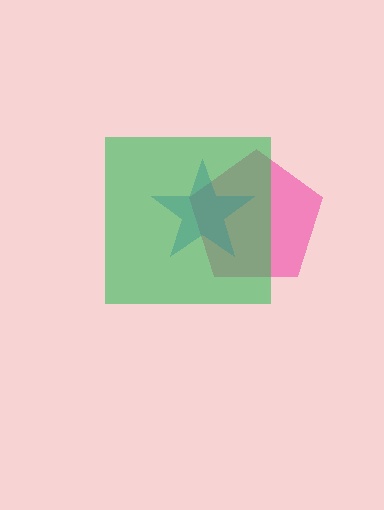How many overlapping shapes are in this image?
There are 3 overlapping shapes in the image.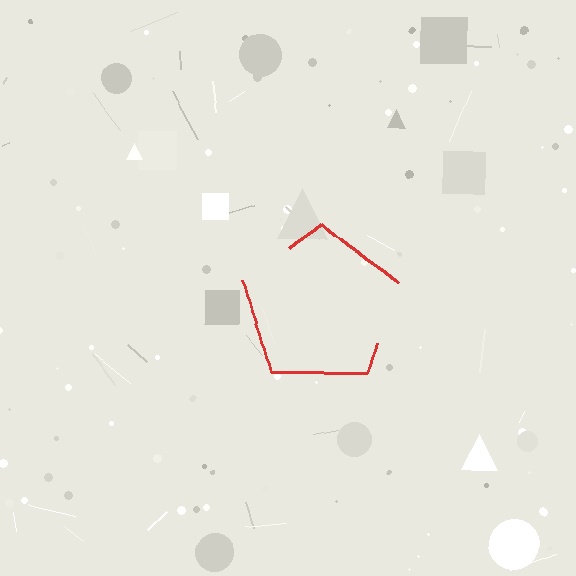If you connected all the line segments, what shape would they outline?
They would outline a pentagon.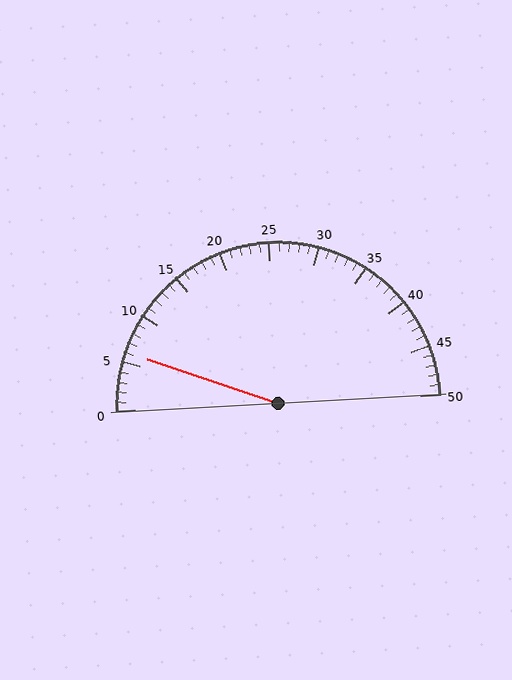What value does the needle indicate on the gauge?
The needle indicates approximately 6.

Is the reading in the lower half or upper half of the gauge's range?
The reading is in the lower half of the range (0 to 50).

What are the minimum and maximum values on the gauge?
The gauge ranges from 0 to 50.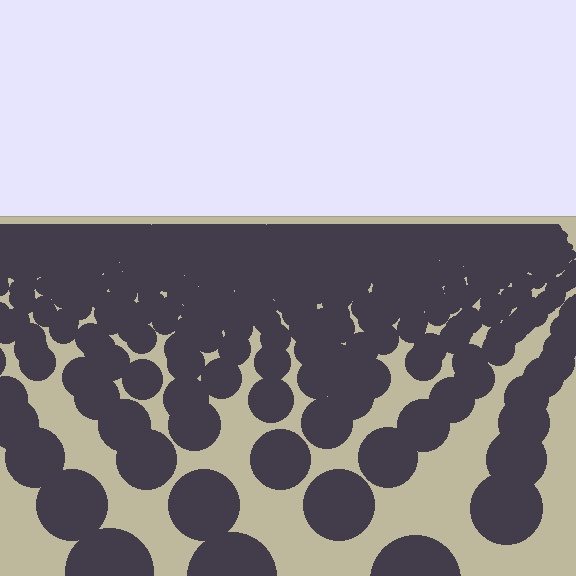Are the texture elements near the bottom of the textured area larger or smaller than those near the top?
Larger. Near the bottom, elements are closer to the viewer and appear at a bigger on-screen size.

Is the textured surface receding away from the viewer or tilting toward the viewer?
The surface is receding away from the viewer. Texture elements get smaller and denser toward the top.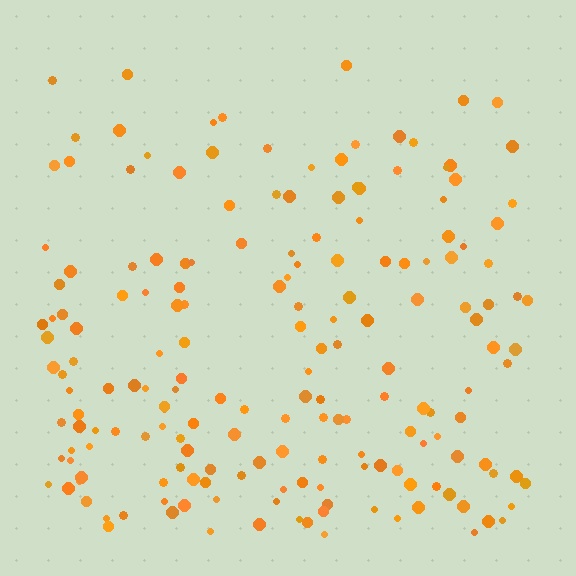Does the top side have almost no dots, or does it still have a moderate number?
Still a moderate number, just noticeably fewer than the bottom.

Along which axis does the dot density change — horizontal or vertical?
Vertical.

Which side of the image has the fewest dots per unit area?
The top.